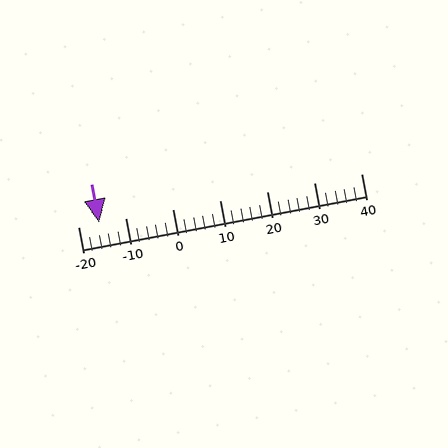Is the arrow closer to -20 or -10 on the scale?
The arrow is closer to -20.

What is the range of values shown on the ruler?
The ruler shows values from -20 to 40.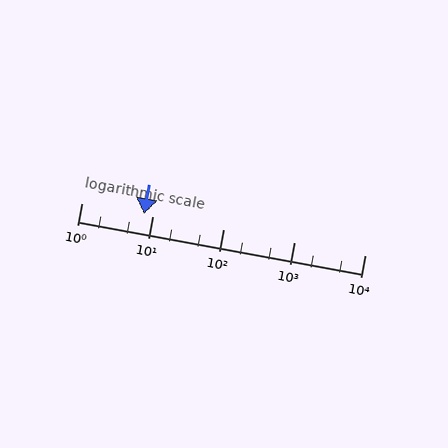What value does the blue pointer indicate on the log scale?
The pointer indicates approximately 7.5.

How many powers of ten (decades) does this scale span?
The scale spans 4 decades, from 1 to 10000.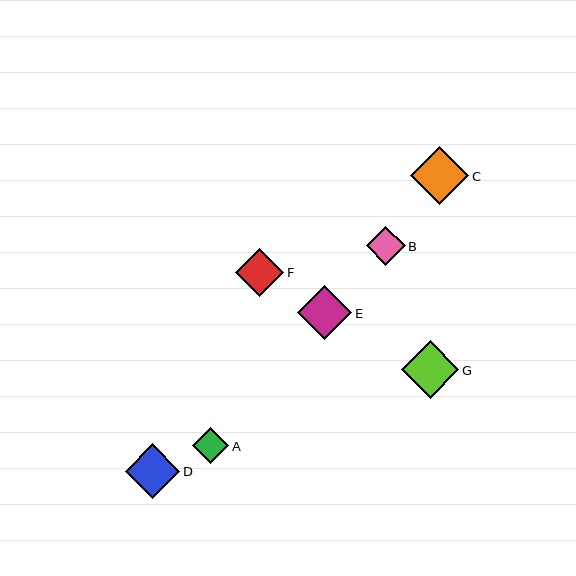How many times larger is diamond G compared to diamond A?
Diamond G is approximately 1.6 times the size of diamond A.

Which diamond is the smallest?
Diamond A is the smallest with a size of approximately 36 pixels.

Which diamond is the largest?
Diamond C is the largest with a size of approximately 58 pixels.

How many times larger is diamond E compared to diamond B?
Diamond E is approximately 1.4 times the size of diamond B.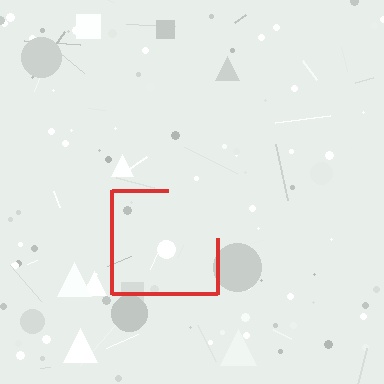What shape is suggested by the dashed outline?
The dashed outline suggests a square.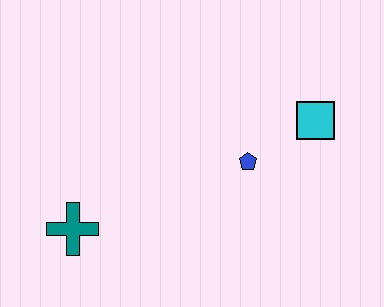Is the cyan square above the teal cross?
Yes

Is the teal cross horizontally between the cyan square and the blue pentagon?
No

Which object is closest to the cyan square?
The blue pentagon is closest to the cyan square.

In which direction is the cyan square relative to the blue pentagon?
The cyan square is to the right of the blue pentagon.